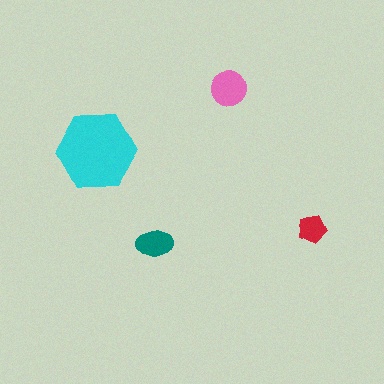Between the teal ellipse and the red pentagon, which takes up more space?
The teal ellipse.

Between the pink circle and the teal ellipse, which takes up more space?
The pink circle.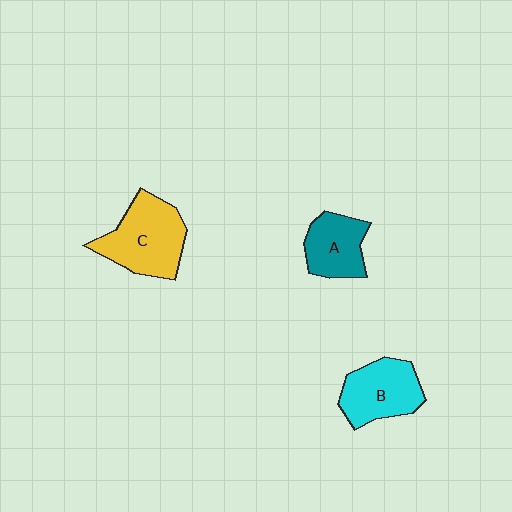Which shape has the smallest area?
Shape A (teal).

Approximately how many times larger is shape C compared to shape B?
Approximately 1.2 times.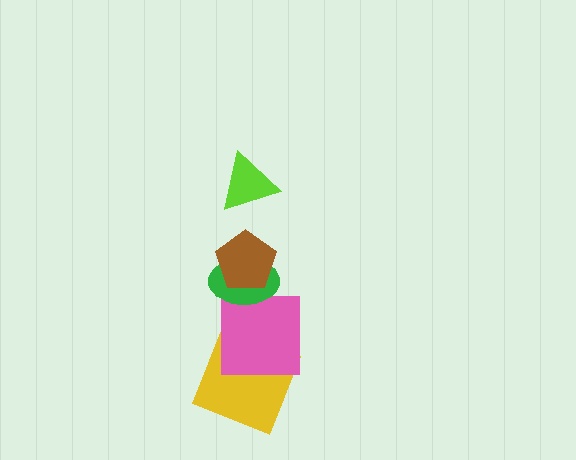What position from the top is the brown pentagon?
The brown pentagon is 2nd from the top.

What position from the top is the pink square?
The pink square is 4th from the top.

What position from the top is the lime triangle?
The lime triangle is 1st from the top.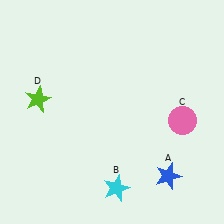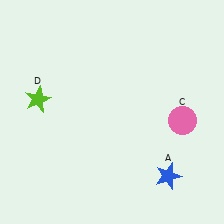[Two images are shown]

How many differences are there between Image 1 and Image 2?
There is 1 difference between the two images.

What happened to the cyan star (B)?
The cyan star (B) was removed in Image 2. It was in the bottom-right area of Image 1.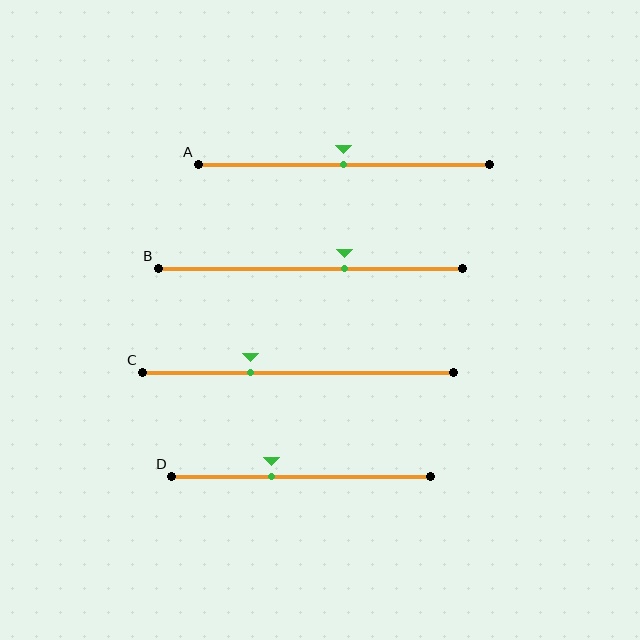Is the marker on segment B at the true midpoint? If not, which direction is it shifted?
No, the marker on segment B is shifted to the right by about 11% of the segment length.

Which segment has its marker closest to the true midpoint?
Segment A has its marker closest to the true midpoint.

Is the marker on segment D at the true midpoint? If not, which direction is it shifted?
No, the marker on segment D is shifted to the left by about 11% of the segment length.